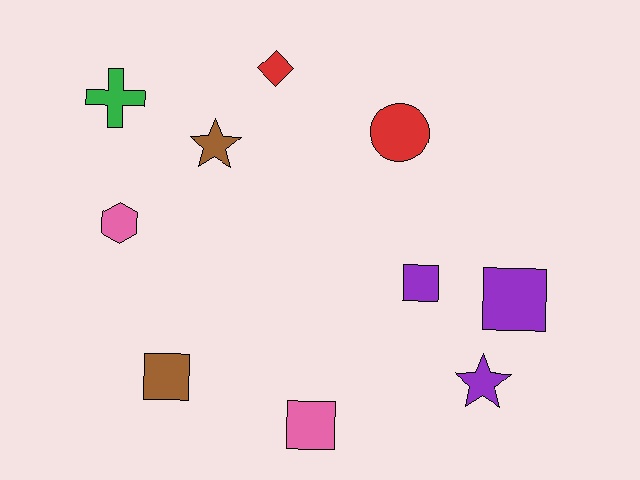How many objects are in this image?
There are 10 objects.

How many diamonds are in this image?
There is 1 diamond.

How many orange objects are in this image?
There are no orange objects.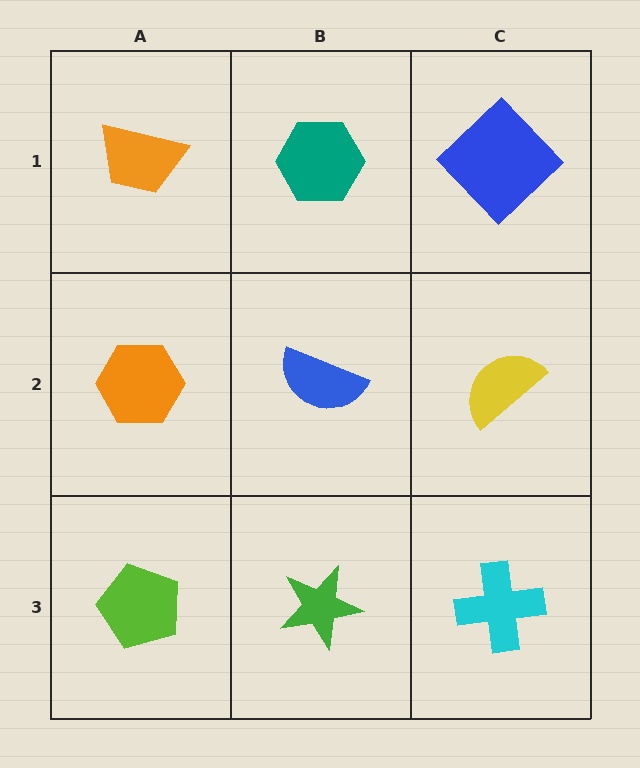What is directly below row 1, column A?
An orange hexagon.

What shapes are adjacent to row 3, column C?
A yellow semicircle (row 2, column C), a green star (row 3, column B).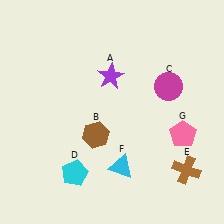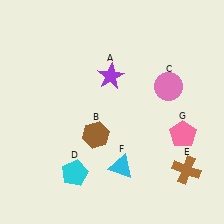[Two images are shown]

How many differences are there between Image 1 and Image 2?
There is 1 difference between the two images.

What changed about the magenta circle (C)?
In Image 1, C is magenta. In Image 2, it changed to pink.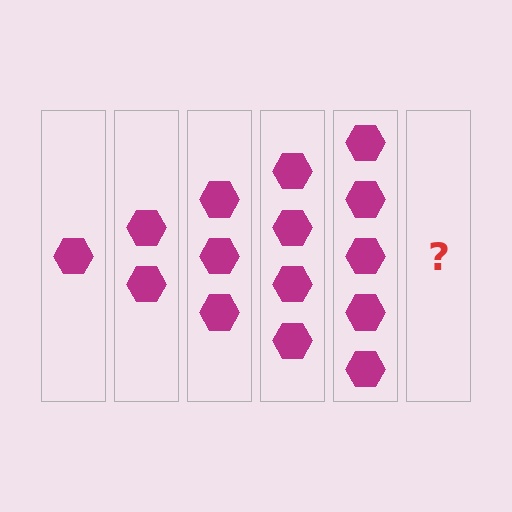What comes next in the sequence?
The next element should be 6 hexagons.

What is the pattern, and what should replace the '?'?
The pattern is that each step adds one more hexagon. The '?' should be 6 hexagons.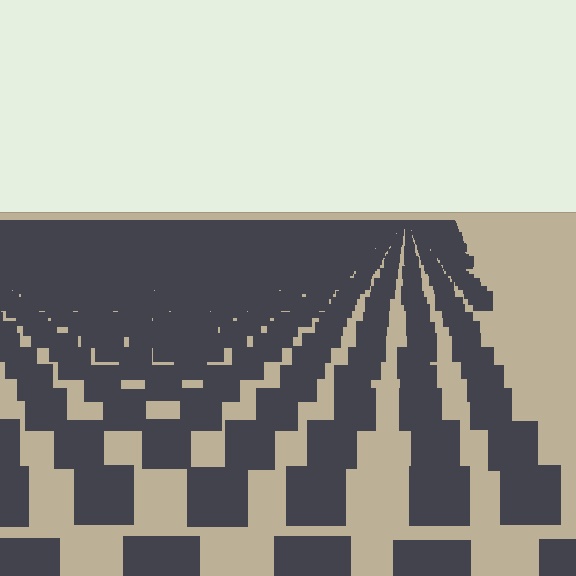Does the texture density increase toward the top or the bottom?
Density increases toward the top.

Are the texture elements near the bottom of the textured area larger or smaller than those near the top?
Larger. Near the bottom, elements are closer to the viewer and appear at a bigger on-screen size.